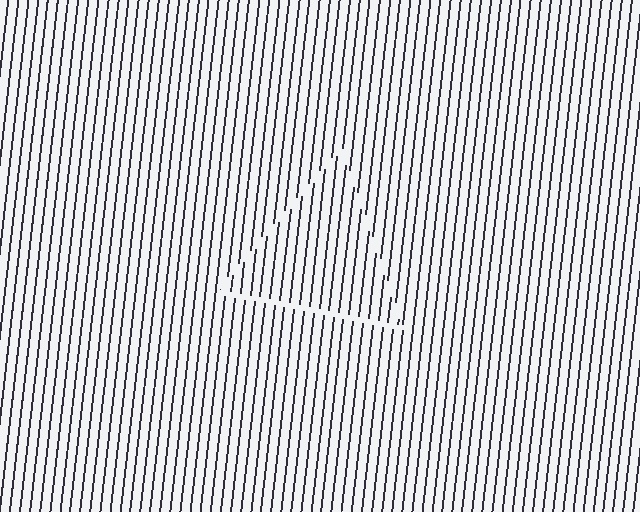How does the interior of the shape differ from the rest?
The interior of the shape contains the same grating, shifted by half a period — the contour is defined by the phase discontinuity where line-ends from the inner and outer gratings abut.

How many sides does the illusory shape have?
3 sides — the line-ends trace a triangle.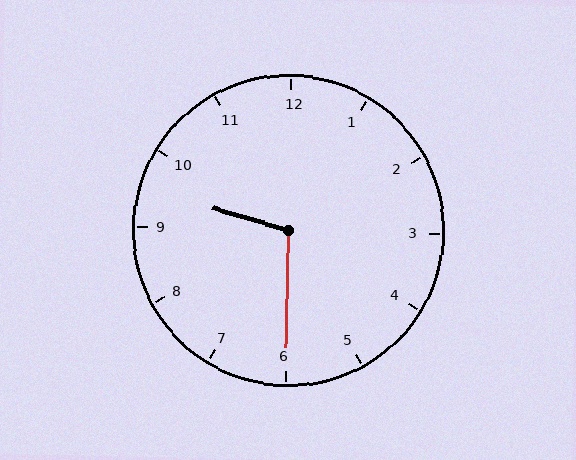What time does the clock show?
9:30.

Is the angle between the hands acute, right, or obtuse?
It is obtuse.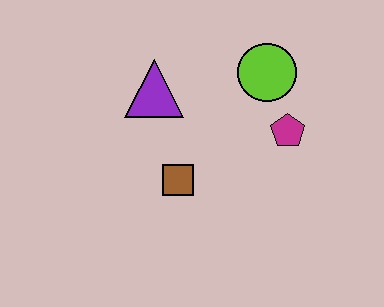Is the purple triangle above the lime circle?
No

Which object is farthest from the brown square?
The lime circle is farthest from the brown square.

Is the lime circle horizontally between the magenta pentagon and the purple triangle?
Yes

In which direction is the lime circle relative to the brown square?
The lime circle is above the brown square.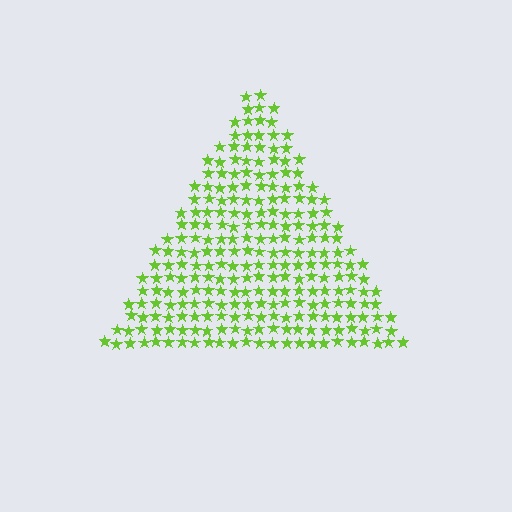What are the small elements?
The small elements are stars.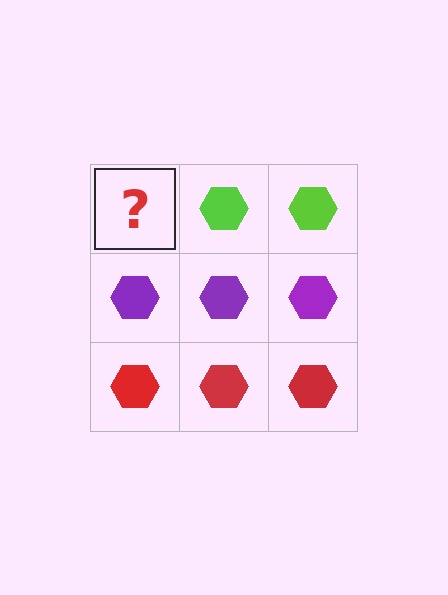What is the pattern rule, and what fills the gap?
The rule is that each row has a consistent color. The gap should be filled with a lime hexagon.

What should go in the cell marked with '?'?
The missing cell should contain a lime hexagon.